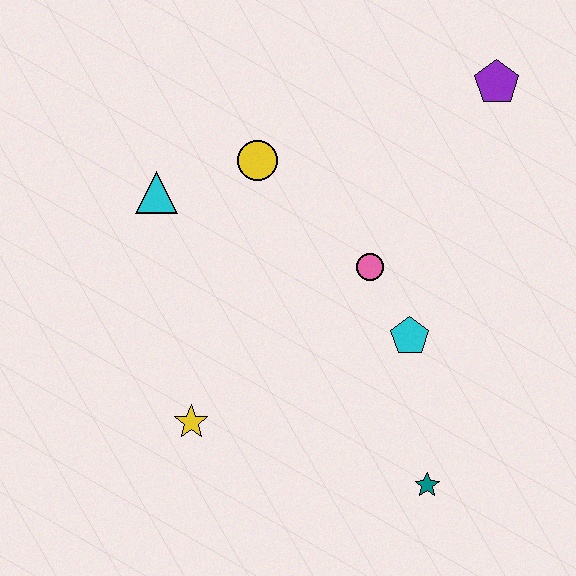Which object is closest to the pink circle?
The cyan pentagon is closest to the pink circle.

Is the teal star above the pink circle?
No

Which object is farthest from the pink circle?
The yellow star is farthest from the pink circle.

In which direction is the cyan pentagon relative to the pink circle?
The cyan pentagon is below the pink circle.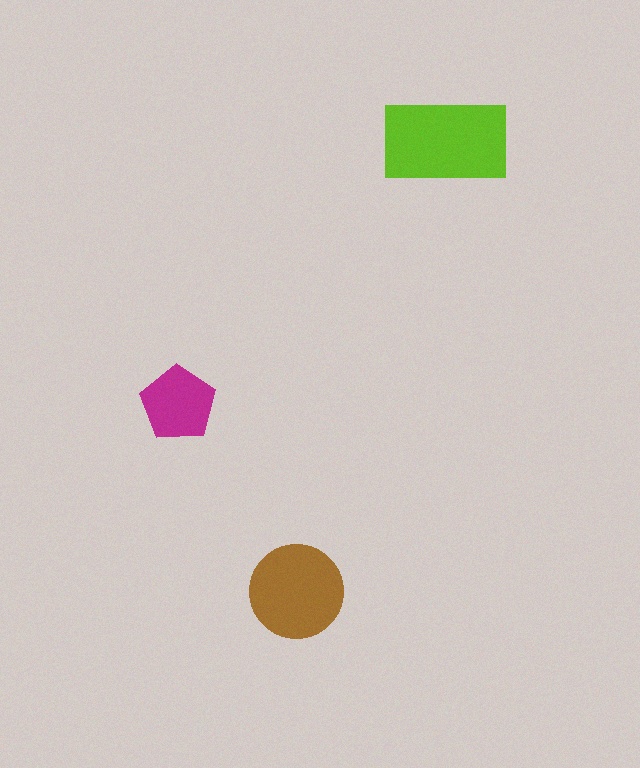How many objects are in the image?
There are 3 objects in the image.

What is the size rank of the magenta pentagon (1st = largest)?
3rd.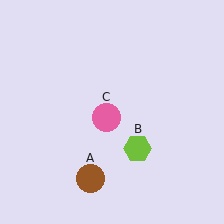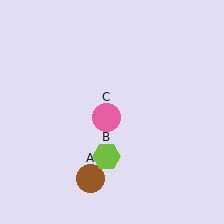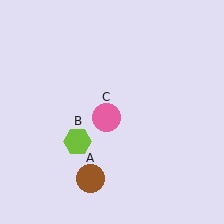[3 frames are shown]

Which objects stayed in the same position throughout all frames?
Brown circle (object A) and pink circle (object C) remained stationary.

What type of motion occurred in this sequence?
The lime hexagon (object B) rotated clockwise around the center of the scene.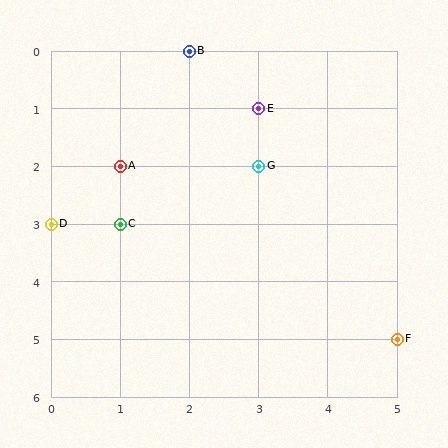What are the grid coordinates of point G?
Point G is at grid coordinates (3, 2).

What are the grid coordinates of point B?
Point B is at grid coordinates (2, 0).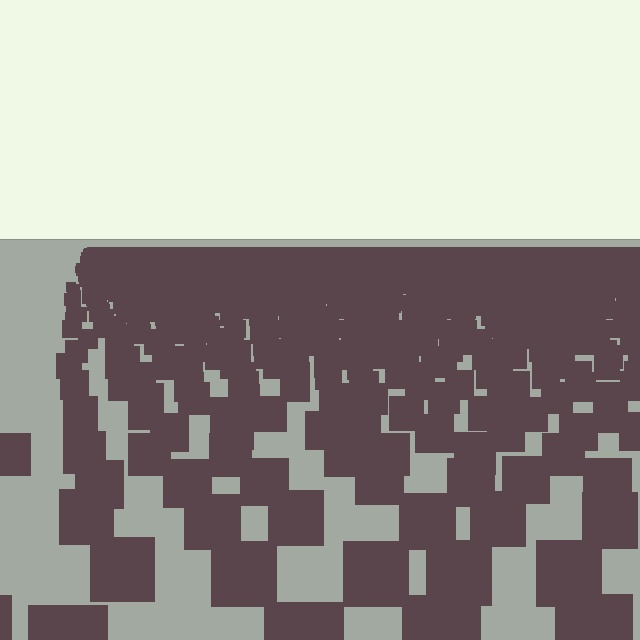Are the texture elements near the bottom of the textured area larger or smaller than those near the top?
Larger. Near the bottom, elements are closer to the viewer and appear at a bigger on-screen size.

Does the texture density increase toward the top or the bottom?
Density increases toward the top.